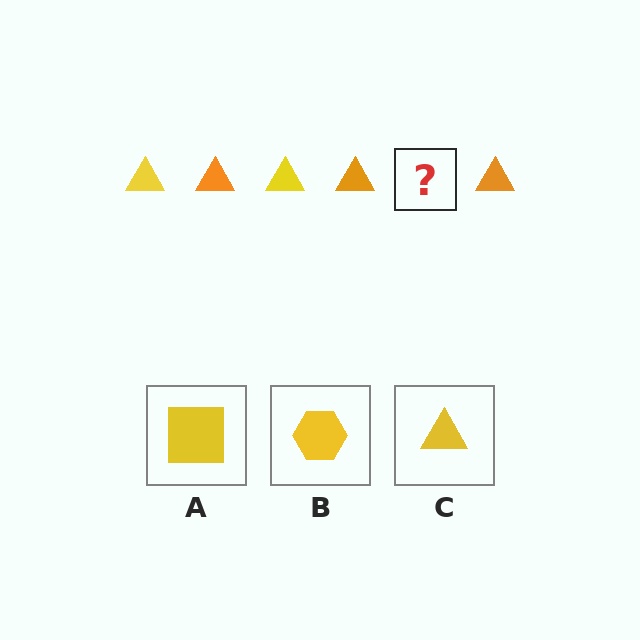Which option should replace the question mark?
Option C.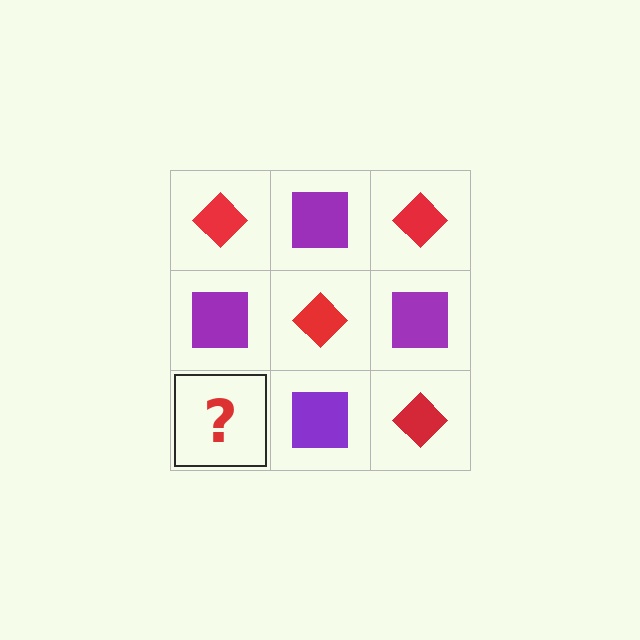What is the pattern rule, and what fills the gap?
The rule is that it alternates red diamond and purple square in a checkerboard pattern. The gap should be filled with a red diamond.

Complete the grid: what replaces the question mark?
The question mark should be replaced with a red diamond.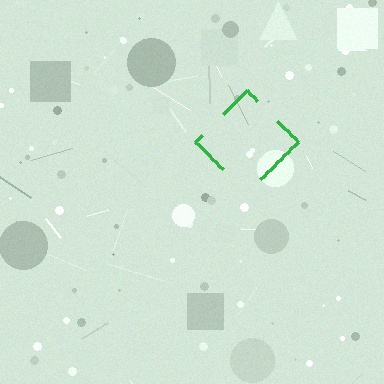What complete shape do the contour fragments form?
The contour fragments form a diamond.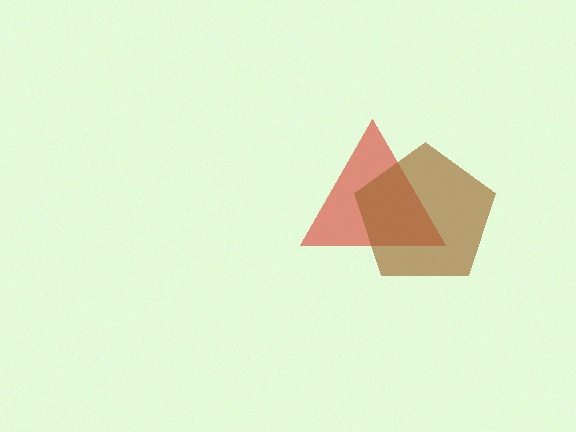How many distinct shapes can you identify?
There are 2 distinct shapes: a red triangle, a brown pentagon.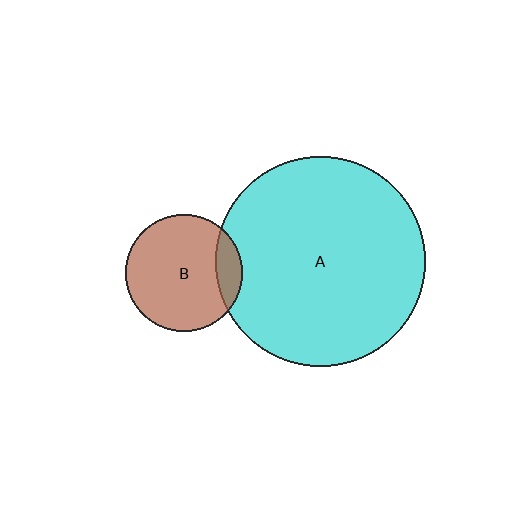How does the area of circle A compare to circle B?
Approximately 3.2 times.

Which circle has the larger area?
Circle A (cyan).